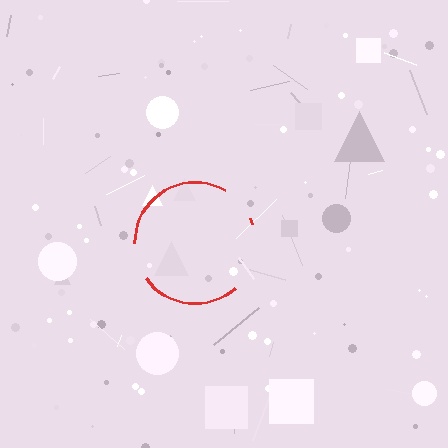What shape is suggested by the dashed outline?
The dashed outline suggests a circle.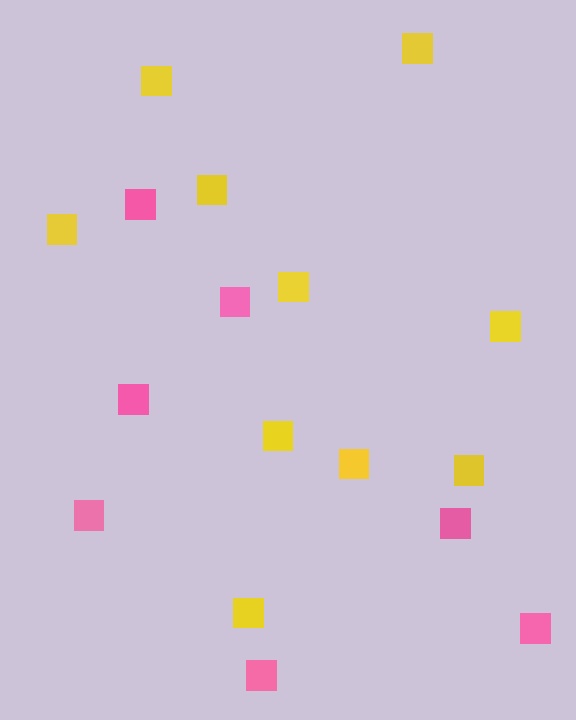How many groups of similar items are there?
There are 2 groups: one group of pink squares (7) and one group of yellow squares (10).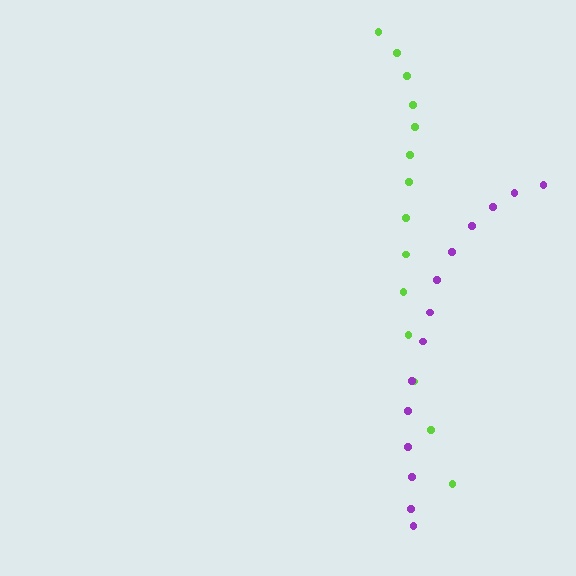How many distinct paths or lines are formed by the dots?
There are 2 distinct paths.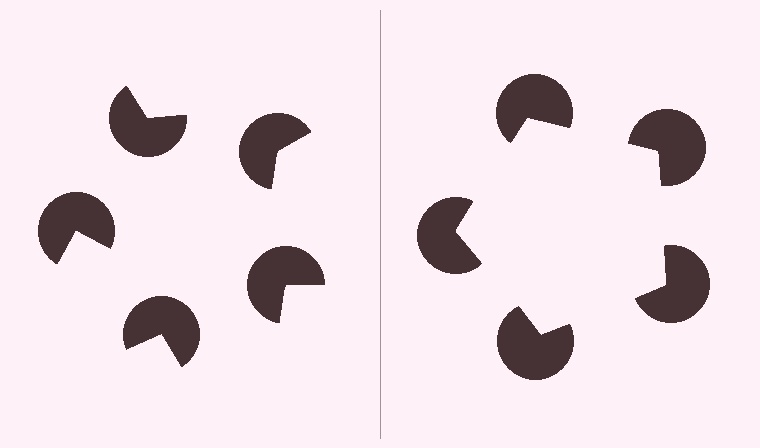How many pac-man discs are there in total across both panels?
10 — 5 on each side.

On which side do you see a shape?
An illusory pentagon appears on the right side. On the left side the wedge cuts are rotated, so no coherent shape forms.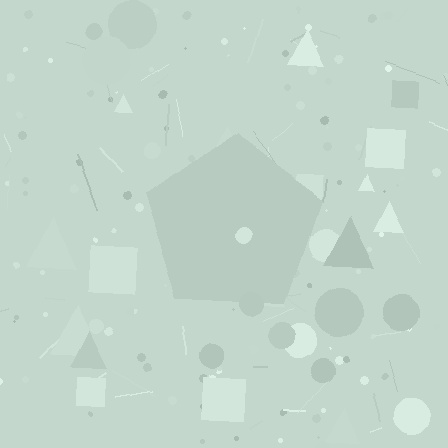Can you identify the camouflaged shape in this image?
The camouflaged shape is a pentagon.